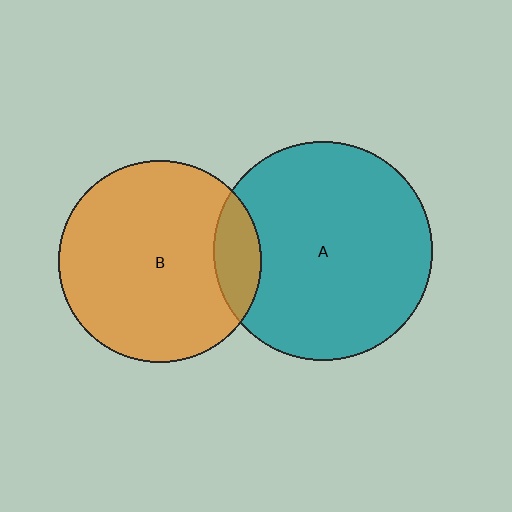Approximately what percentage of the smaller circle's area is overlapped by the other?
Approximately 15%.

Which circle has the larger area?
Circle A (teal).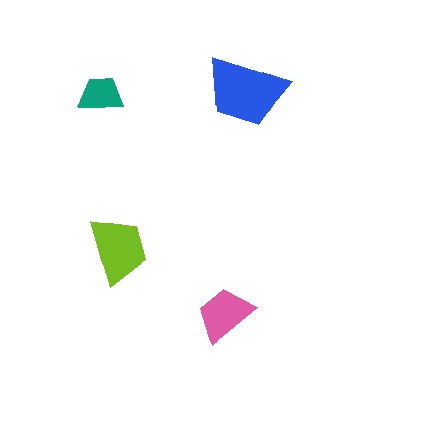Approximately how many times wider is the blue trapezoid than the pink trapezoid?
About 1.5 times wider.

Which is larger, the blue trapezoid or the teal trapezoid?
The blue one.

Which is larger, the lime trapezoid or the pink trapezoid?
The lime one.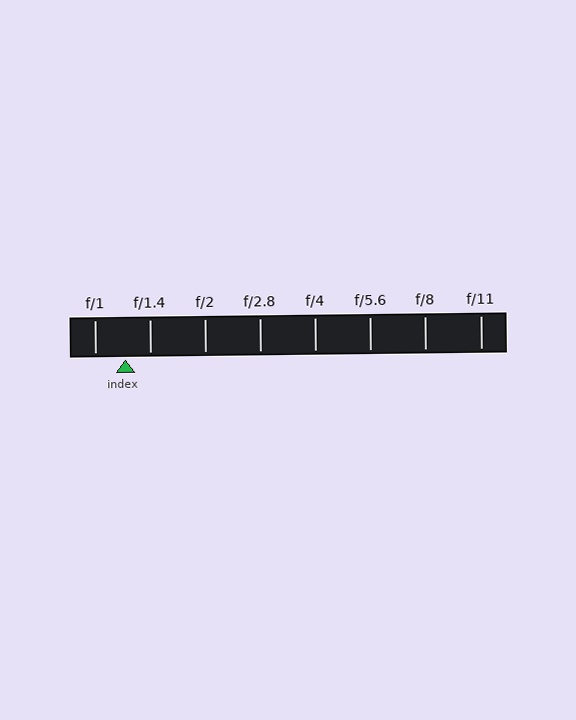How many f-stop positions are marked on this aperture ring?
There are 8 f-stop positions marked.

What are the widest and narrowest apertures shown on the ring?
The widest aperture shown is f/1 and the narrowest is f/11.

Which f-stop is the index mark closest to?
The index mark is closest to f/1.4.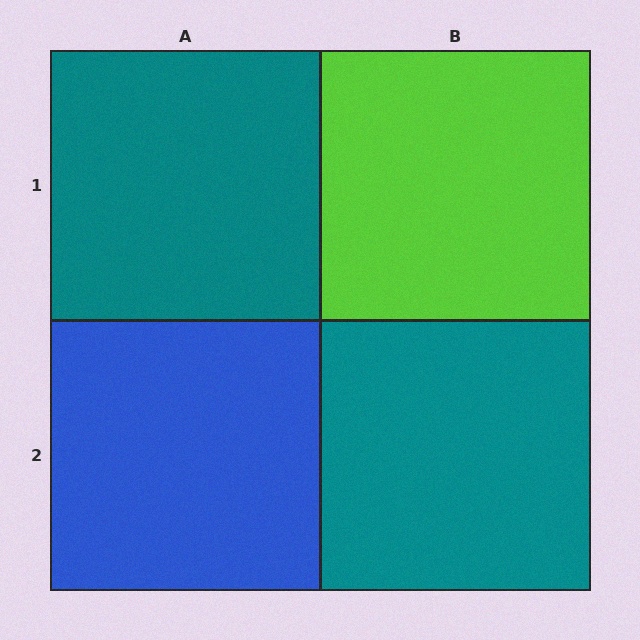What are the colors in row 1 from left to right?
Teal, lime.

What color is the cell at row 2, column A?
Blue.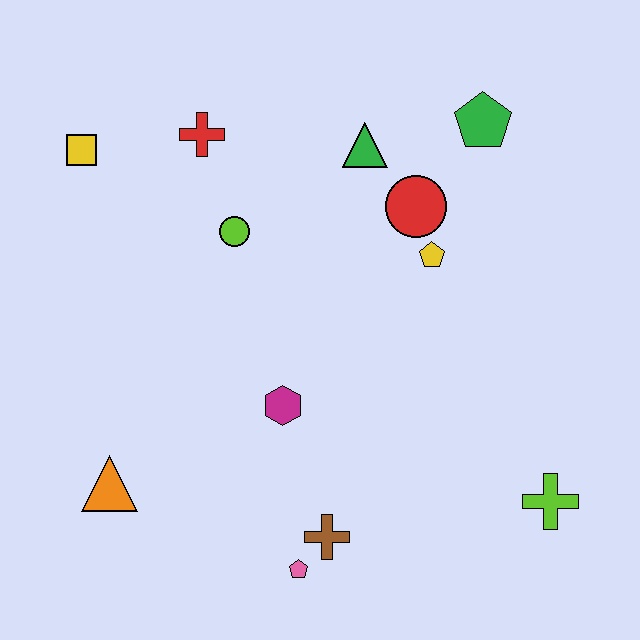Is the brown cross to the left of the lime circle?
No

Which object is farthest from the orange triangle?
The green pentagon is farthest from the orange triangle.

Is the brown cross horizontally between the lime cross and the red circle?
No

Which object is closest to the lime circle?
The red cross is closest to the lime circle.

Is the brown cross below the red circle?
Yes